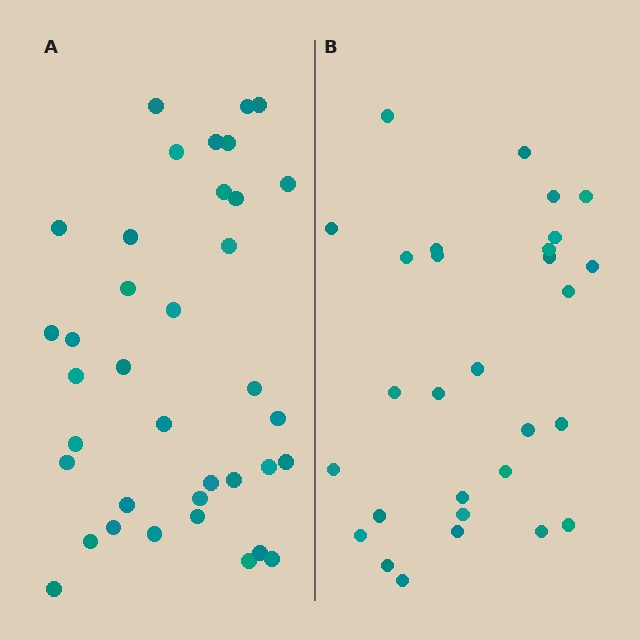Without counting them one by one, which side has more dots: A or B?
Region A (the left region) has more dots.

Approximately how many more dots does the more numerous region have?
Region A has roughly 8 or so more dots than region B.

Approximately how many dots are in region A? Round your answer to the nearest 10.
About 40 dots. (The exact count is 37, which rounds to 40.)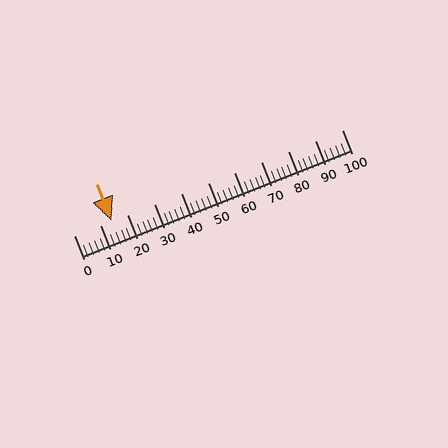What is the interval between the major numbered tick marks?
The major tick marks are spaced 10 units apart.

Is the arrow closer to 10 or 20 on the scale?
The arrow is closer to 10.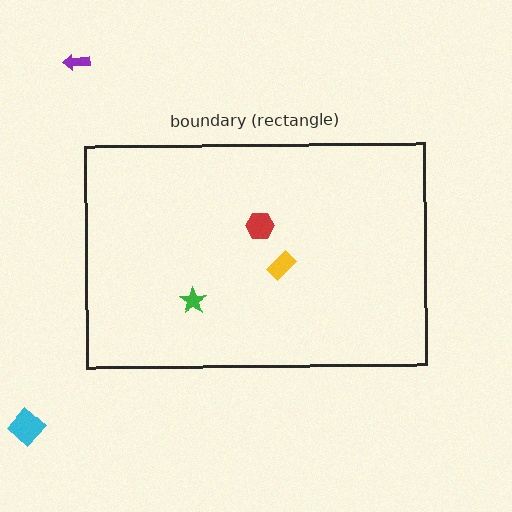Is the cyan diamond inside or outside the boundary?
Outside.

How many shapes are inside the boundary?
3 inside, 2 outside.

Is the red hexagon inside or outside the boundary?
Inside.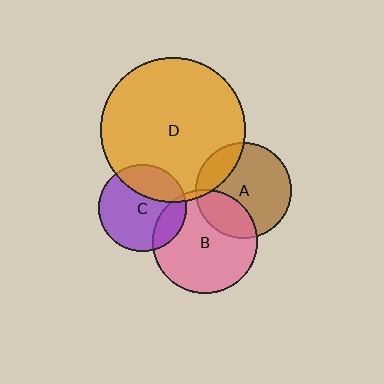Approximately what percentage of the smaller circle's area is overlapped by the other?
Approximately 5%.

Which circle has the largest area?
Circle D (orange).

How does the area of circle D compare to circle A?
Approximately 2.3 times.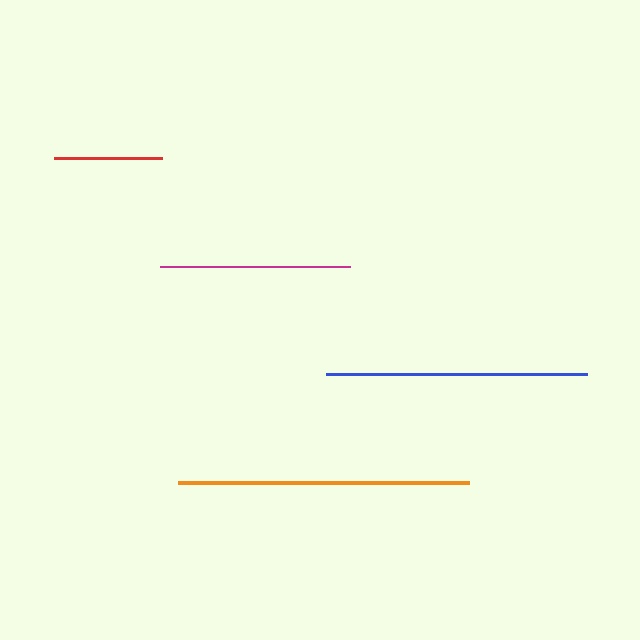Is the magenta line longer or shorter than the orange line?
The orange line is longer than the magenta line.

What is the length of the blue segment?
The blue segment is approximately 262 pixels long.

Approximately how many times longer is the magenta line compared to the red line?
The magenta line is approximately 1.7 times the length of the red line.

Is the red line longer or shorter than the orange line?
The orange line is longer than the red line.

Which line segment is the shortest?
The red line is the shortest at approximately 109 pixels.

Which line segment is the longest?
The orange line is the longest at approximately 291 pixels.